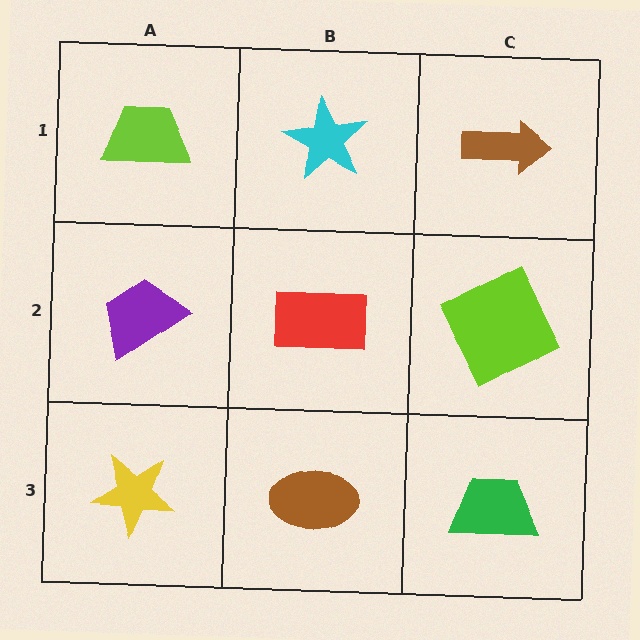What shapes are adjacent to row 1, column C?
A lime square (row 2, column C), a cyan star (row 1, column B).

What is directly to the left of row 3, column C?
A brown ellipse.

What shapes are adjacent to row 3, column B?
A red rectangle (row 2, column B), a yellow star (row 3, column A), a green trapezoid (row 3, column C).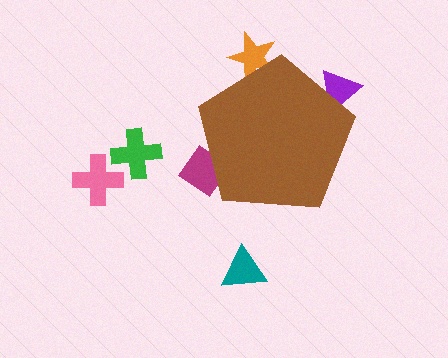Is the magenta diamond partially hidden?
Yes, the magenta diamond is partially hidden behind the brown pentagon.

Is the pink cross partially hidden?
No, the pink cross is fully visible.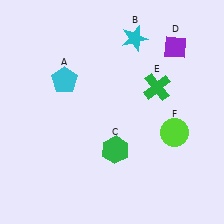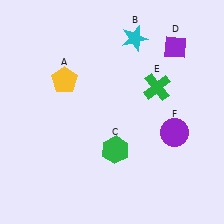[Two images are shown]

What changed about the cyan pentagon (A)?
In Image 1, A is cyan. In Image 2, it changed to yellow.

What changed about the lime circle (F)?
In Image 1, F is lime. In Image 2, it changed to purple.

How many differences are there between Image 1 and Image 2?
There are 2 differences between the two images.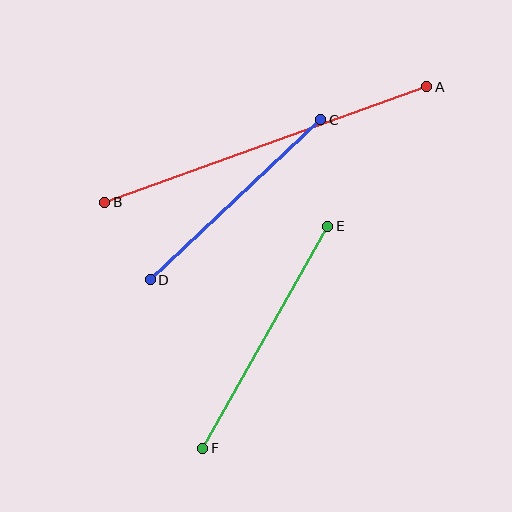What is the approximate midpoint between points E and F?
The midpoint is at approximately (265, 337) pixels.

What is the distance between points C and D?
The distance is approximately 234 pixels.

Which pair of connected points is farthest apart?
Points A and B are farthest apart.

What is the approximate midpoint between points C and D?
The midpoint is at approximately (236, 200) pixels.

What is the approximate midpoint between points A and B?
The midpoint is at approximately (266, 144) pixels.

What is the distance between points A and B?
The distance is approximately 342 pixels.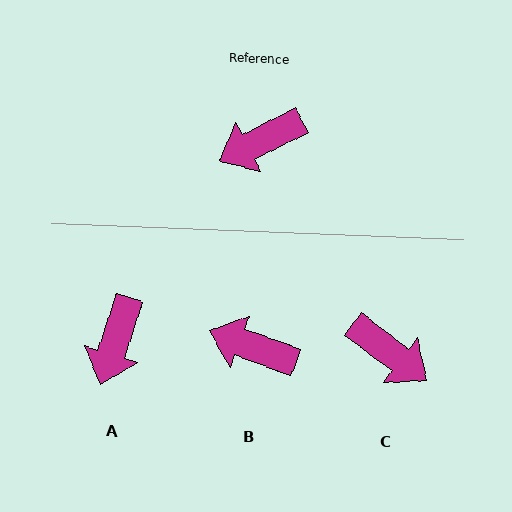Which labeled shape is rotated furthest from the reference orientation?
C, about 116 degrees away.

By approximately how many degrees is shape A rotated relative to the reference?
Approximately 45 degrees counter-clockwise.